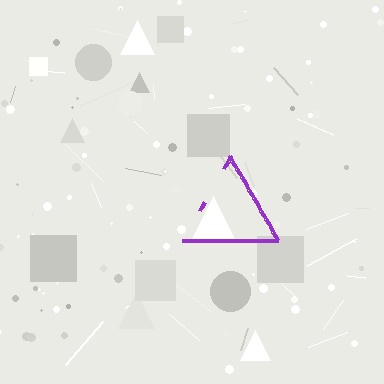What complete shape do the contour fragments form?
The contour fragments form a triangle.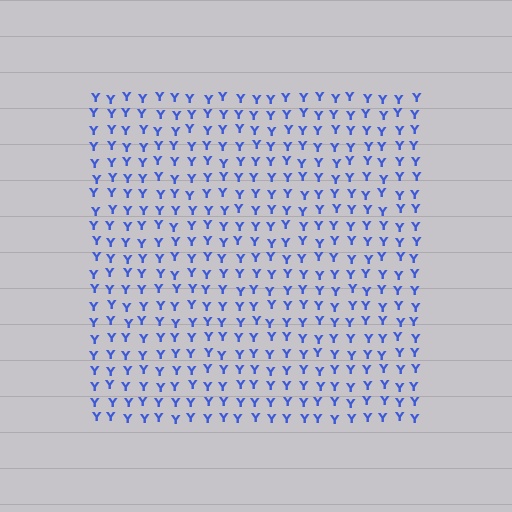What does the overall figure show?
The overall figure shows a square.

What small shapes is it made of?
It is made of small letter Y's.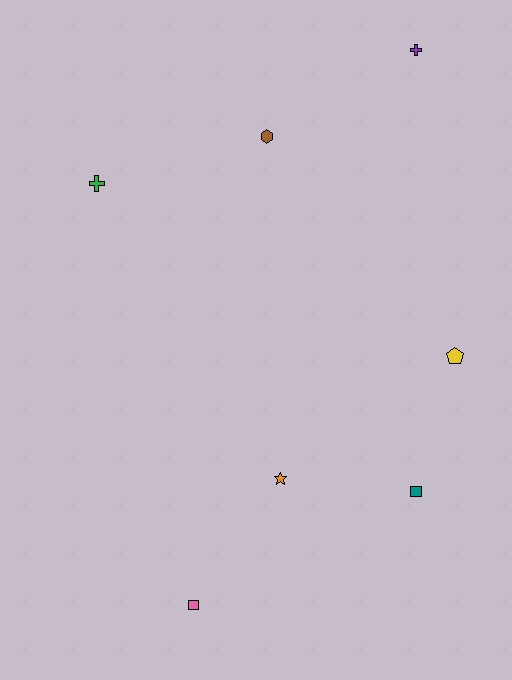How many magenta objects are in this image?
There are no magenta objects.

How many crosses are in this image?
There are 2 crosses.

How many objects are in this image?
There are 7 objects.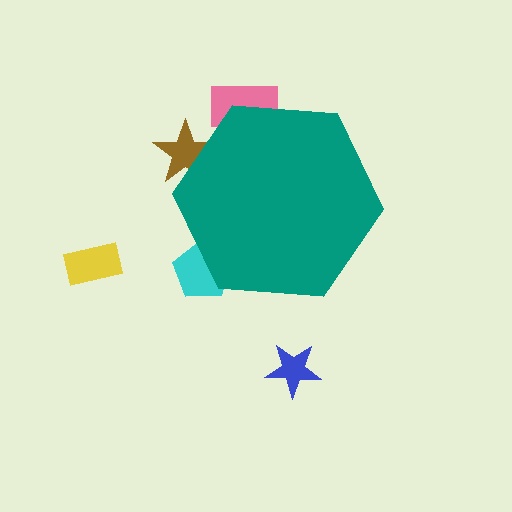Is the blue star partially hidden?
No, the blue star is fully visible.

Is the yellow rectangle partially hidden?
No, the yellow rectangle is fully visible.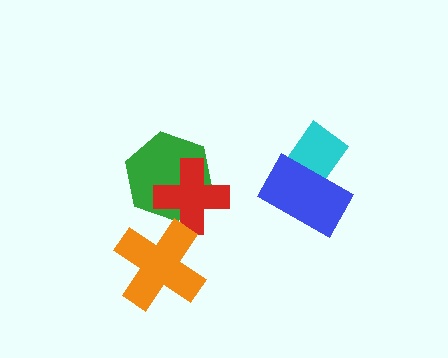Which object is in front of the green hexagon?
The red cross is in front of the green hexagon.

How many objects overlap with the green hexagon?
1 object overlaps with the green hexagon.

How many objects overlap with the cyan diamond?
1 object overlaps with the cyan diamond.